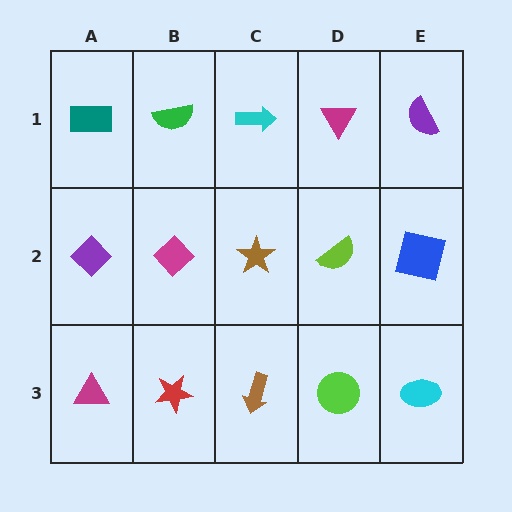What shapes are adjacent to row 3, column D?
A lime semicircle (row 2, column D), a brown arrow (row 3, column C), a cyan ellipse (row 3, column E).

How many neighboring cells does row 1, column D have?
3.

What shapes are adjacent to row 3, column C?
A brown star (row 2, column C), a red star (row 3, column B), a lime circle (row 3, column D).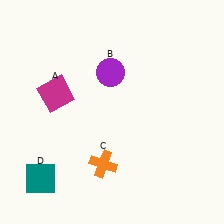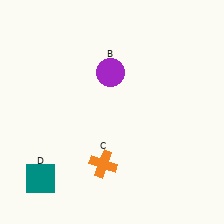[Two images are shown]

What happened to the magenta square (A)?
The magenta square (A) was removed in Image 2. It was in the top-left area of Image 1.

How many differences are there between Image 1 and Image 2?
There is 1 difference between the two images.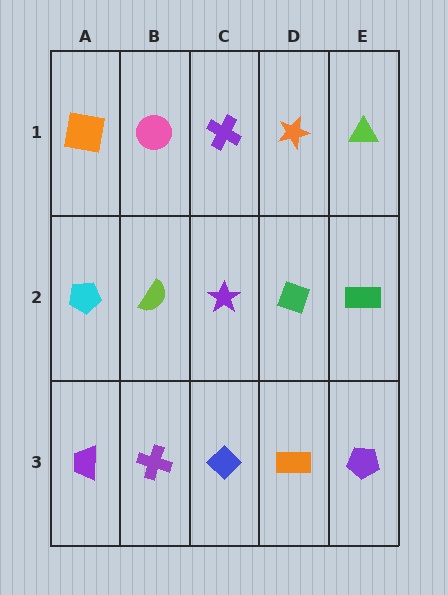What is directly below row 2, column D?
An orange rectangle.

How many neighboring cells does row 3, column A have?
2.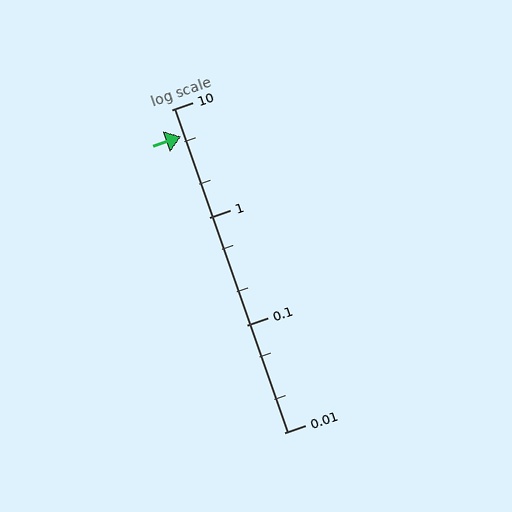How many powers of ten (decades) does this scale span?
The scale spans 3 decades, from 0.01 to 10.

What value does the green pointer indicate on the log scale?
The pointer indicates approximately 5.6.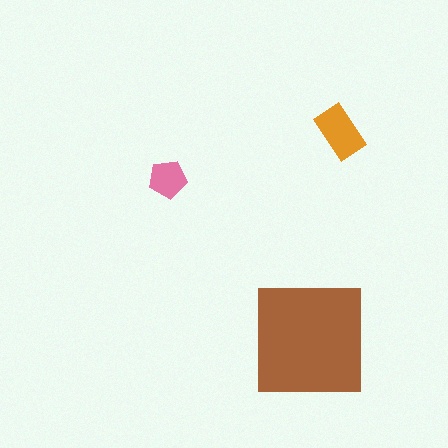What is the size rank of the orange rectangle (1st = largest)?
2nd.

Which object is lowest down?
The brown square is bottommost.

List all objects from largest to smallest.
The brown square, the orange rectangle, the pink pentagon.